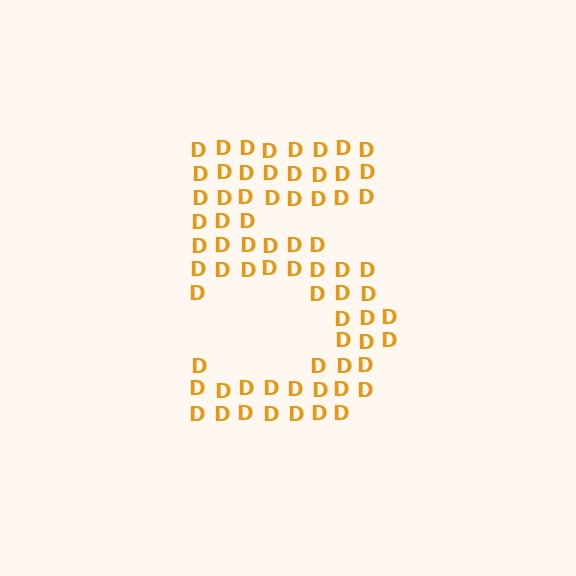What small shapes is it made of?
It is made of small letter D's.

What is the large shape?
The large shape is the digit 5.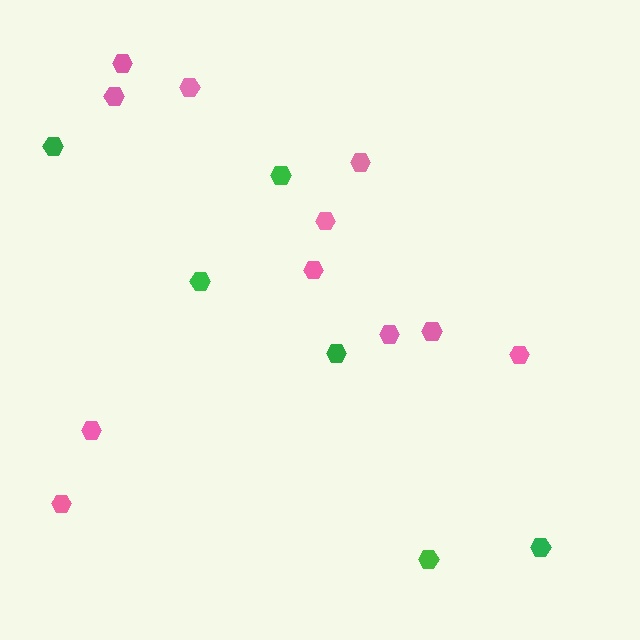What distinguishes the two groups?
There are 2 groups: one group of pink hexagons (11) and one group of green hexagons (6).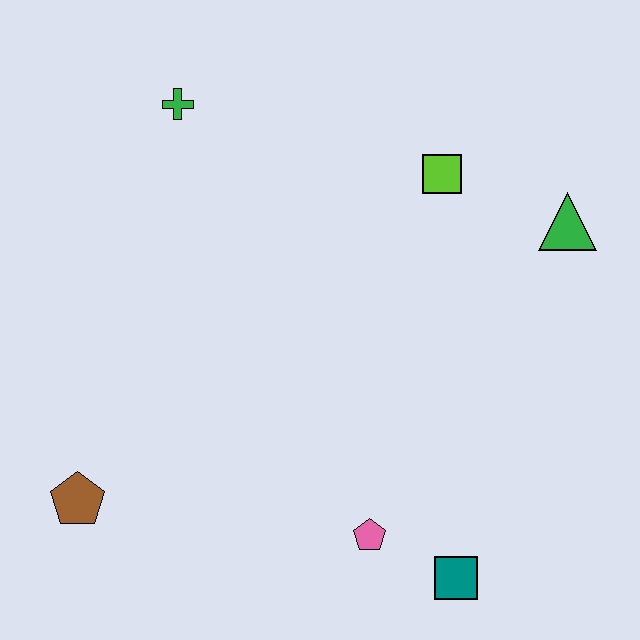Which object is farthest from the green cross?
The teal square is farthest from the green cross.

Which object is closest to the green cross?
The lime square is closest to the green cross.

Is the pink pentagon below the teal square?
No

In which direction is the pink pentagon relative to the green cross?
The pink pentagon is below the green cross.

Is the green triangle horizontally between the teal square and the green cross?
No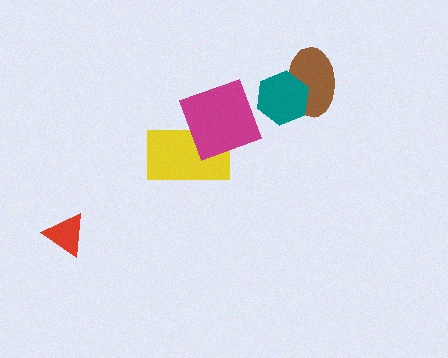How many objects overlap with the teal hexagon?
1 object overlaps with the teal hexagon.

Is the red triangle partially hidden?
No, no other shape covers it.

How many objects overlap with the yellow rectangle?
1 object overlaps with the yellow rectangle.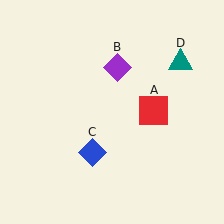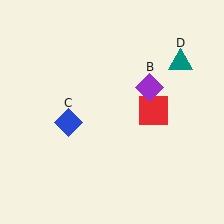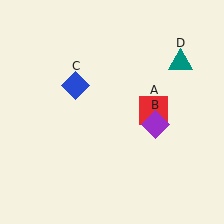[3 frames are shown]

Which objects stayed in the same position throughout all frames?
Red square (object A) and teal triangle (object D) remained stationary.